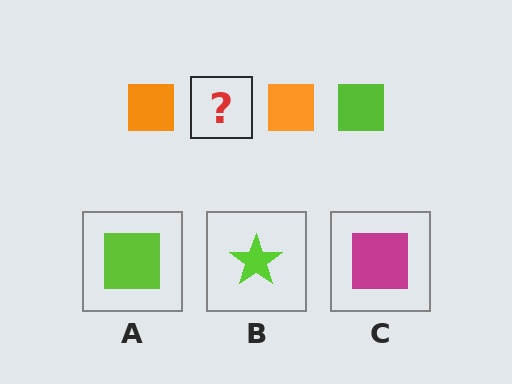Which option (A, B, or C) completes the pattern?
A.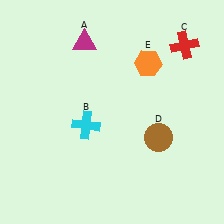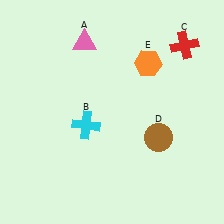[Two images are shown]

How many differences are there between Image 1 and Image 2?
There is 1 difference between the two images.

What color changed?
The triangle (A) changed from magenta in Image 1 to pink in Image 2.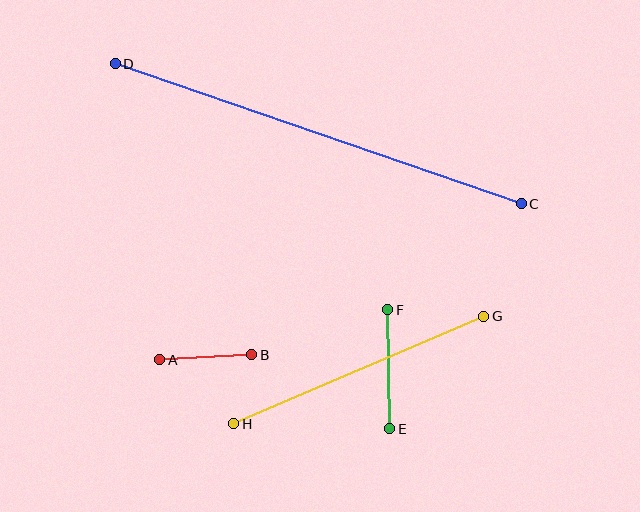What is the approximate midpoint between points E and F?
The midpoint is at approximately (389, 369) pixels.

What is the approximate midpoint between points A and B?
The midpoint is at approximately (206, 357) pixels.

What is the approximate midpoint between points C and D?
The midpoint is at approximately (318, 134) pixels.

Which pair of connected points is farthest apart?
Points C and D are farthest apart.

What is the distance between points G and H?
The distance is approximately 272 pixels.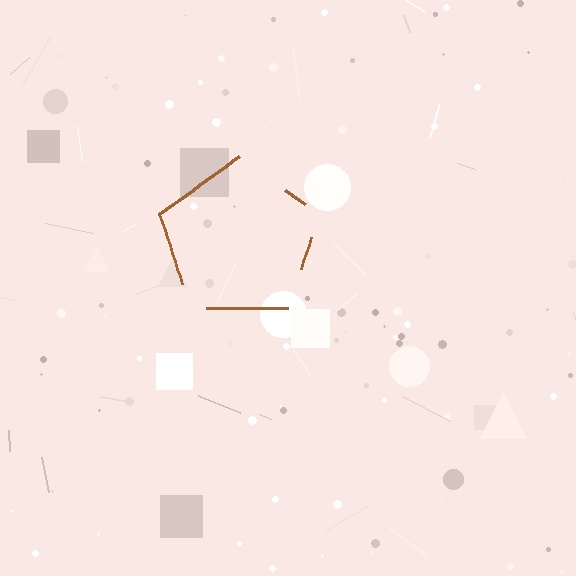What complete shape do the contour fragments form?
The contour fragments form a pentagon.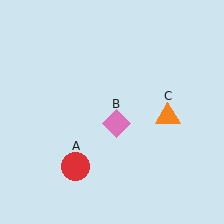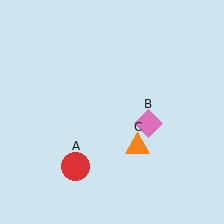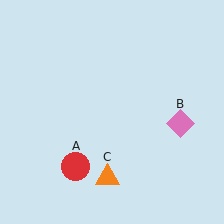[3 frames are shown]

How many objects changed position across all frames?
2 objects changed position: pink diamond (object B), orange triangle (object C).